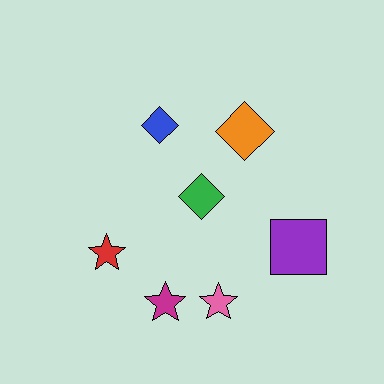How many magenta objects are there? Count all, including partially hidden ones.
There is 1 magenta object.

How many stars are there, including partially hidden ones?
There are 3 stars.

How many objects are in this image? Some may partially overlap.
There are 7 objects.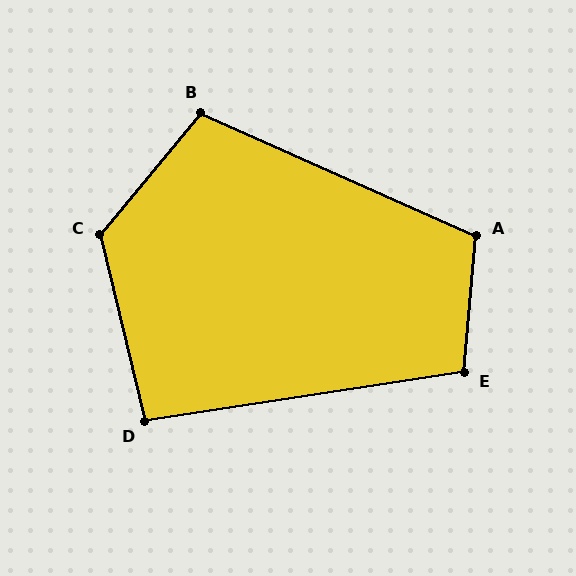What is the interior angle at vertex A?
Approximately 109 degrees (obtuse).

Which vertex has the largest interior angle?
C, at approximately 127 degrees.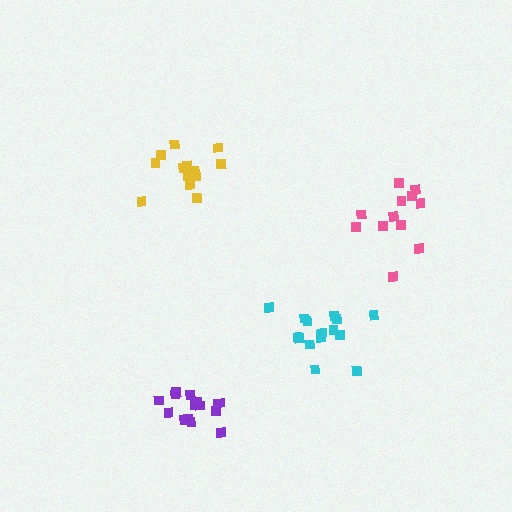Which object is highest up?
The yellow cluster is topmost.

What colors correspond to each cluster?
The clusters are colored: cyan, pink, yellow, purple.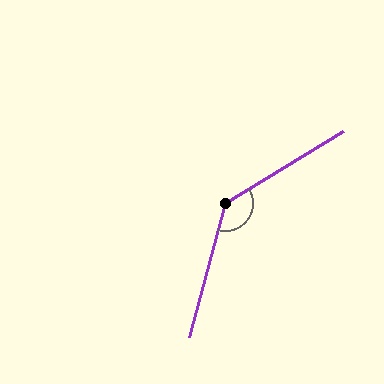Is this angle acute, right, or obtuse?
It is obtuse.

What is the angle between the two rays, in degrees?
Approximately 136 degrees.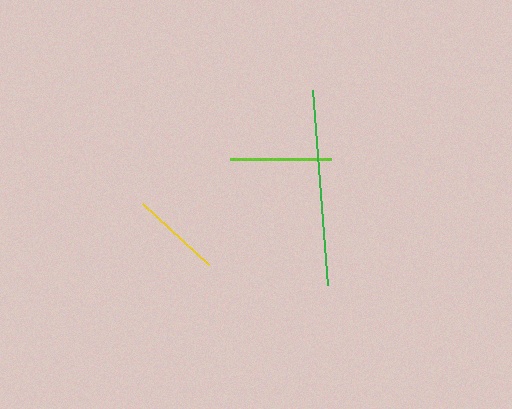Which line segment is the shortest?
The yellow line is the shortest at approximately 90 pixels.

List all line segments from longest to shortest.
From longest to shortest: green, lime, yellow.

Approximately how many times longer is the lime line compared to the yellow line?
The lime line is approximately 1.1 times the length of the yellow line.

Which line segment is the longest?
The green line is the longest at approximately 196 pixels.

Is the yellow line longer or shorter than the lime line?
The lime line is longer than the yellow line.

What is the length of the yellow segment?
The yellow segment is approximately 90 pixels long.